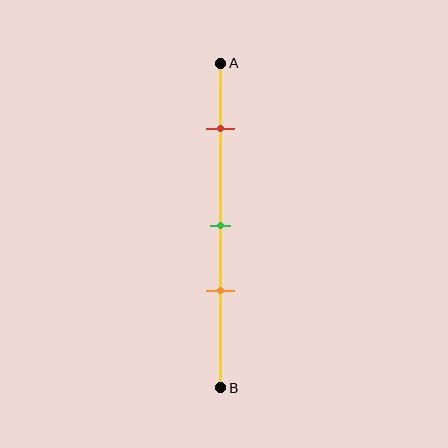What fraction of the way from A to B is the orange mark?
The orange mark is approximately 70% (0.7) of the way from A to B.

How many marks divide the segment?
There are 3 marks dividing the segment.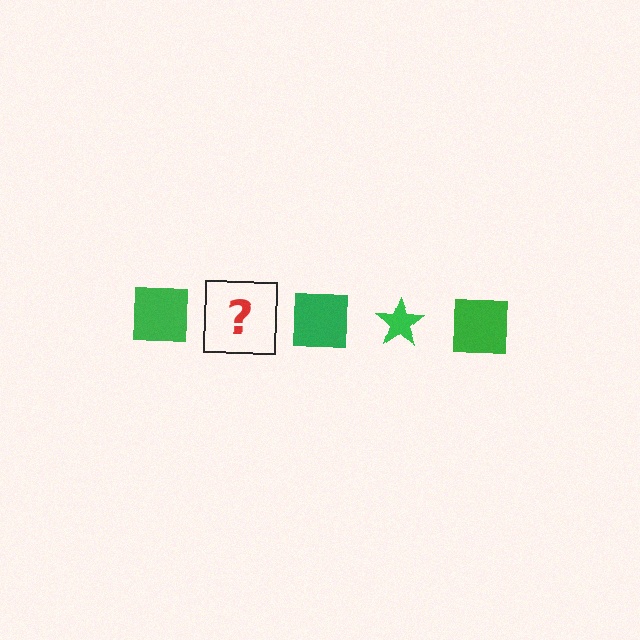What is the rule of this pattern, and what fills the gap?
The rule is that the pattern cycles through square, star shapes in green. The gap should be filled with a green star.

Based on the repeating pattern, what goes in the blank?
The blank should be a green star.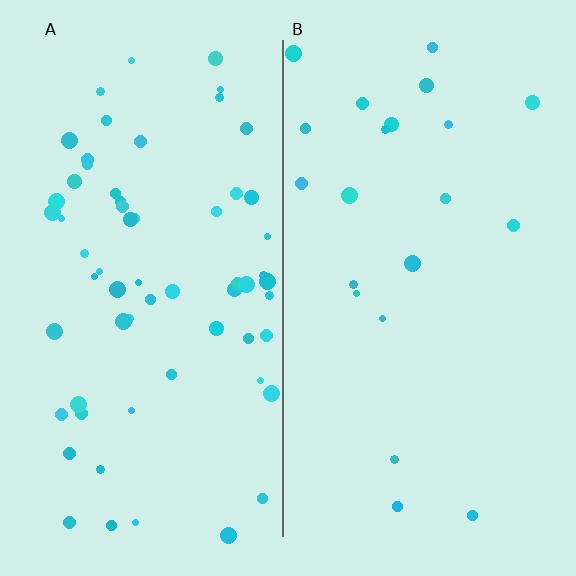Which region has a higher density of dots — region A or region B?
A (the left).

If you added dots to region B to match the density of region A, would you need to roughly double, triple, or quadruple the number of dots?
Approximately triple.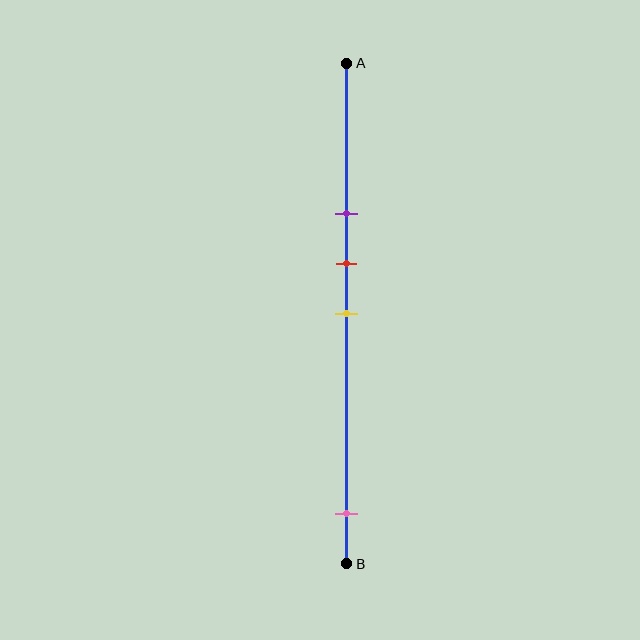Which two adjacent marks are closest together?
The red and yellow marks are the closest adjacent pair.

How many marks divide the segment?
There are 4 marks dividing the segment.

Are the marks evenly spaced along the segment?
No, the marks are not evenly spaced.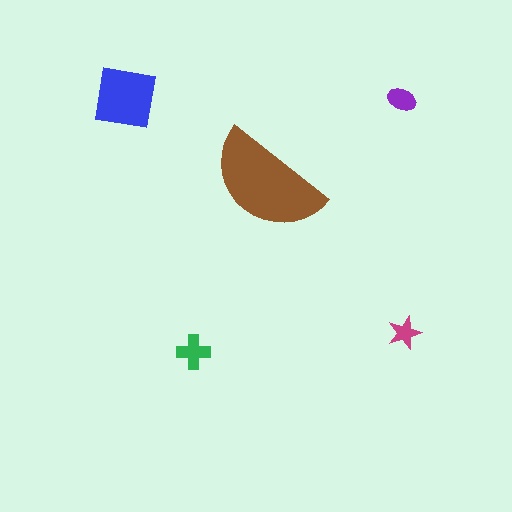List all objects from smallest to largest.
The magenta star, the purple ellipse, the green cross, the blue square, the brown semicircle.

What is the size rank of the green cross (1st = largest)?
3rd.